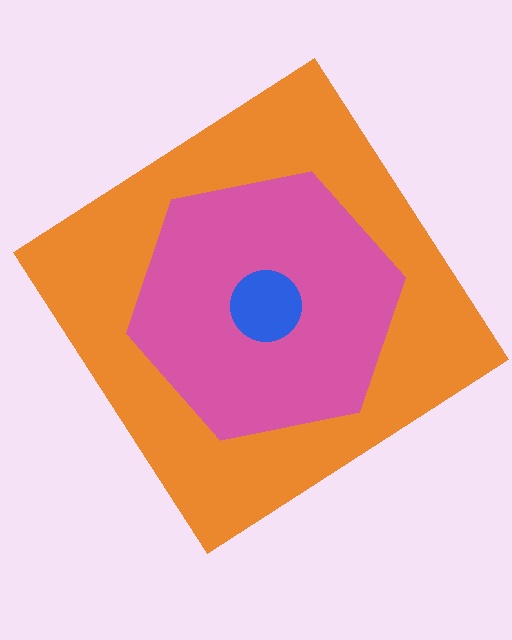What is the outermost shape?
The orange diamond.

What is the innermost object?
The blue circle.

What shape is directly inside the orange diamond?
The pink hexagon.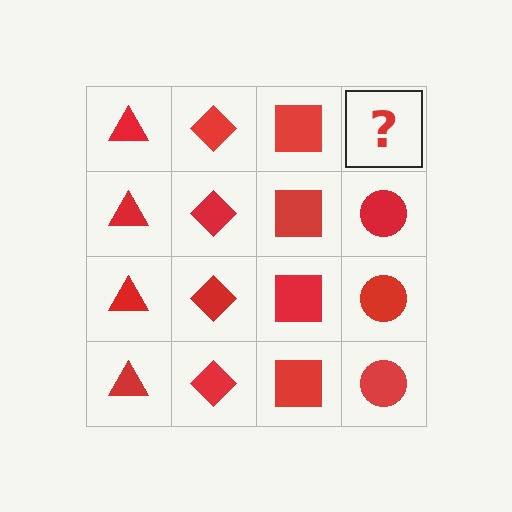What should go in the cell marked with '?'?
The missing cell should contain a red circle.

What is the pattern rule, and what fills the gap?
The rule is that each column has a consistent shape. The gap should be filled with a red circle.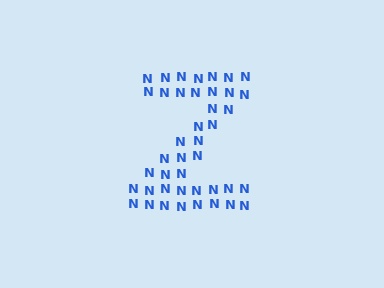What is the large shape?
The large shape is the letter Z.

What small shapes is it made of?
It is made of small letter N's.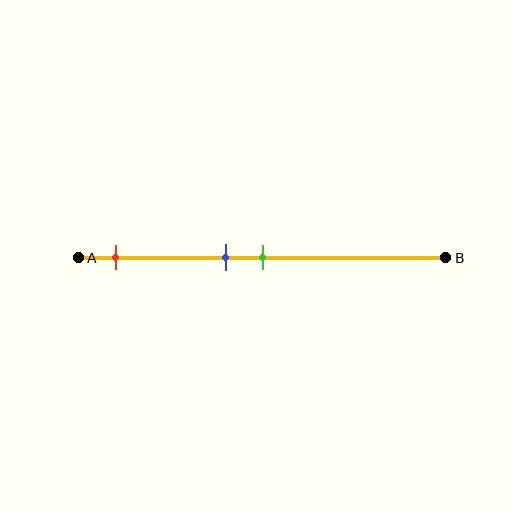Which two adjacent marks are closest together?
The blue and green marks are the closest adjacent pair.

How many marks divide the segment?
There are 3 marks dividing the segment.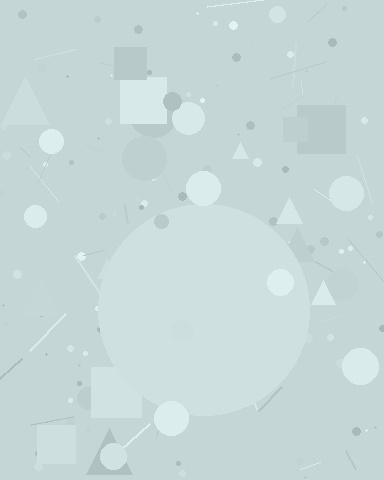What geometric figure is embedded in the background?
A circle is embedded in the background.